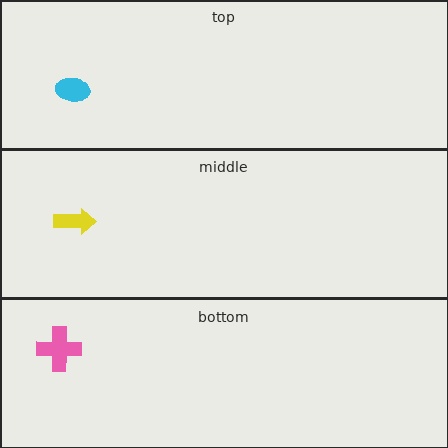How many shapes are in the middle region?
1.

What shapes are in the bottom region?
The pink cross.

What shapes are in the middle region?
The yellow arrow.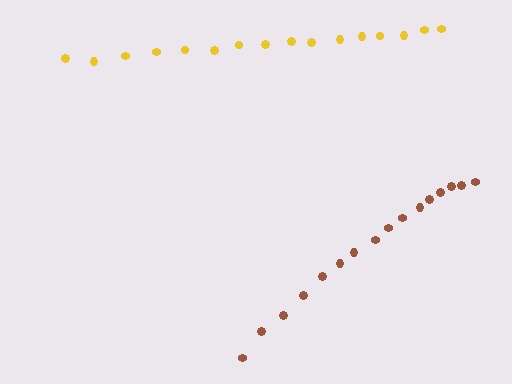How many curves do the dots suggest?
There are 2 distinct paths.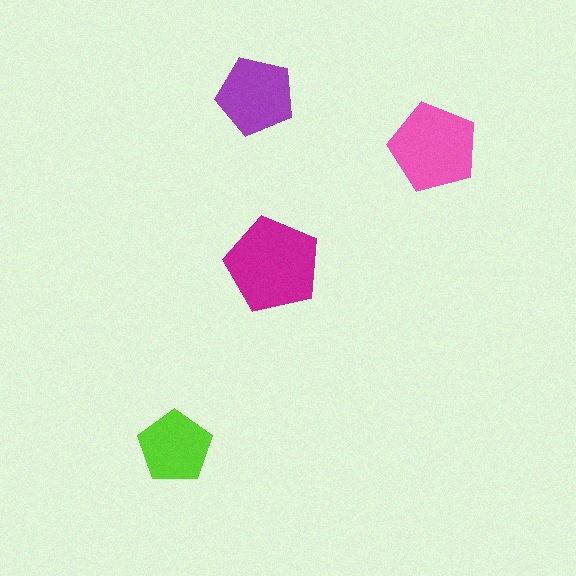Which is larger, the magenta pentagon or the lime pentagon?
The magenta one.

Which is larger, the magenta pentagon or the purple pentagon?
The magenta one.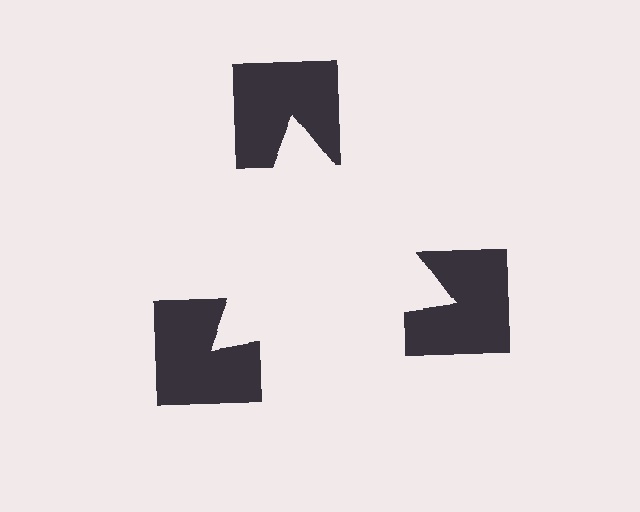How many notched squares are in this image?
There are 3 — one at each vertex of the illusory triangle.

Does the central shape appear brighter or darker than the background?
It typically appears slightly brighter than the background, even though no actual brightness change is drawn.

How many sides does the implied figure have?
3 sides.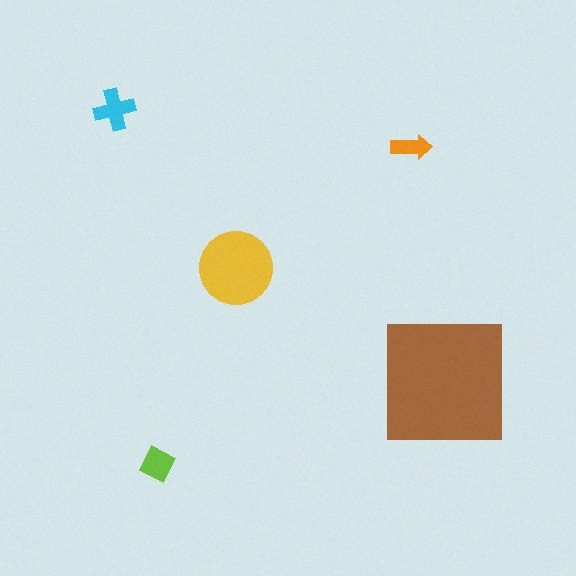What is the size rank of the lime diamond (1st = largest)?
4th.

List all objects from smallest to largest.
The orange arrow, the lime diamond, the cyan cross, the yellow circle, the brown square.